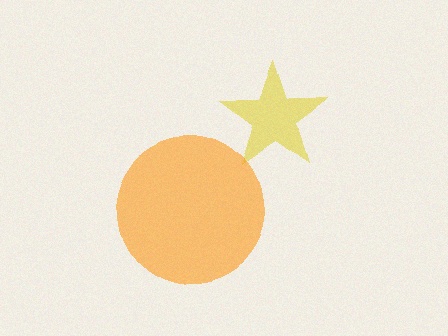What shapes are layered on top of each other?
The layered shapes are: a yellow star, an orange circle.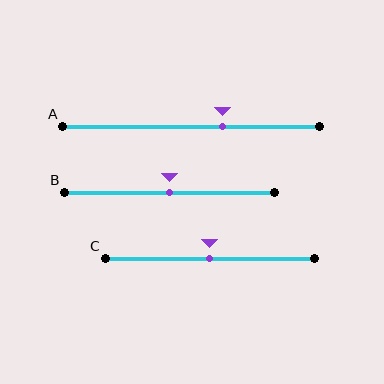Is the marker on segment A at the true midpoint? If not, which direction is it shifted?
No, the marker on segment A is shifted to the right by about 12% of the segment length.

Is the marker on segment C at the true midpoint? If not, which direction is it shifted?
Yes, the marker on segment C is at the true midpoint.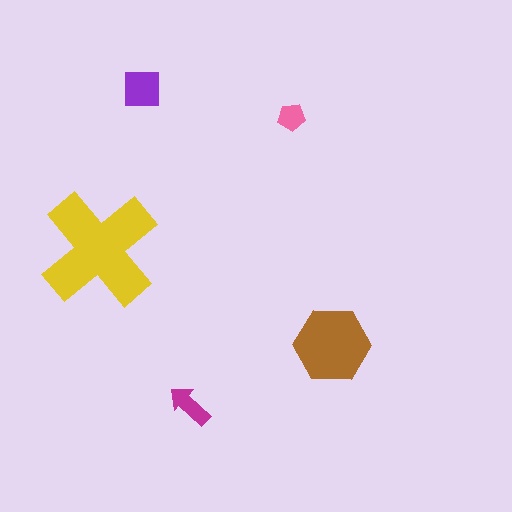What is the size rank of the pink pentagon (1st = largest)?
5th.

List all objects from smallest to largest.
The pink pentagon, the magenta arrow, the purple square, the brown hexagon, the yellow cross.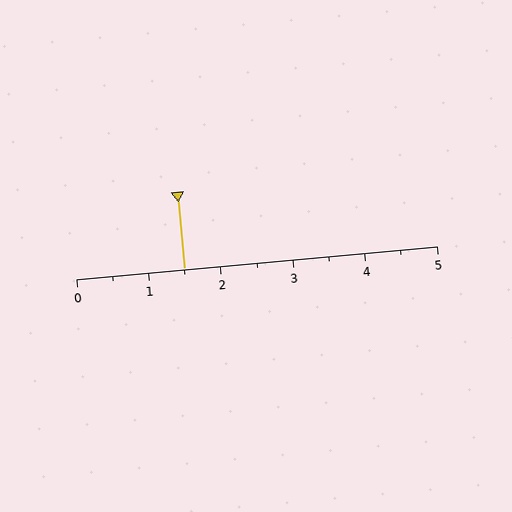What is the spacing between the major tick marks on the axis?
The major ticks are spaced 1 apart.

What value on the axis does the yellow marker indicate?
The marker indicates approximately 1.5.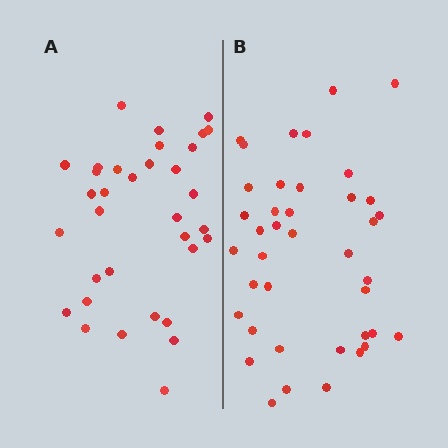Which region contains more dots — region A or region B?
Region B (the right region) has more dots.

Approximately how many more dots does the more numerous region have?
Region B has about 6 more dots than region A.